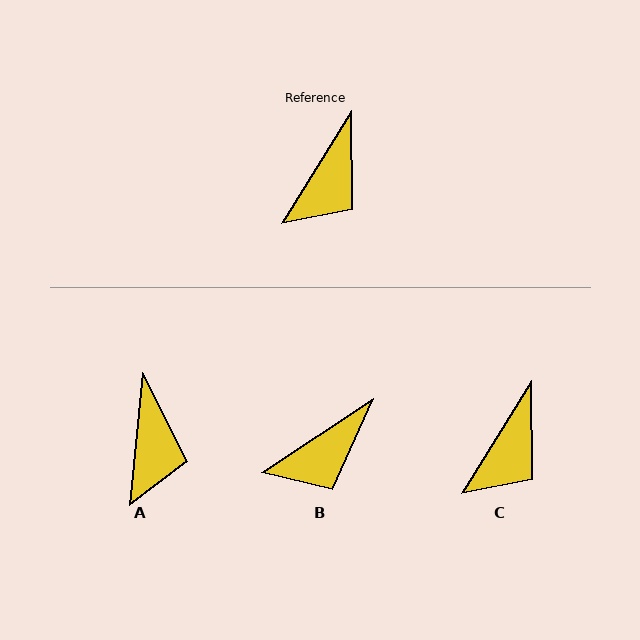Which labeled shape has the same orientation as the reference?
C.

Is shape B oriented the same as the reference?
No, it is off by about 25 degrees.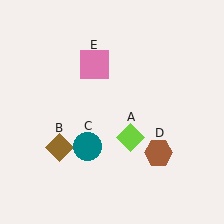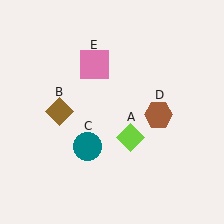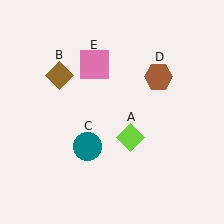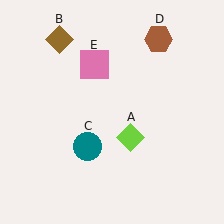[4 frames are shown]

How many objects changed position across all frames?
2 objects changed position: brown diamond (object B), brown hexagon (object D).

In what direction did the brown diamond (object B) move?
The brown diamond (object B) moved up.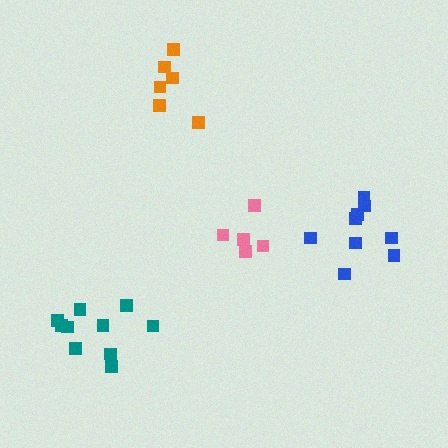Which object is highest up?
The orange cluster is topmost.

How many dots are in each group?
Group 1: 6 dots, Group 2: 10 dots, Group 3: 9 dots, Group 4: 5 dots (30 total).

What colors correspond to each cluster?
The clusters are colored: orange, teal, blue, pink.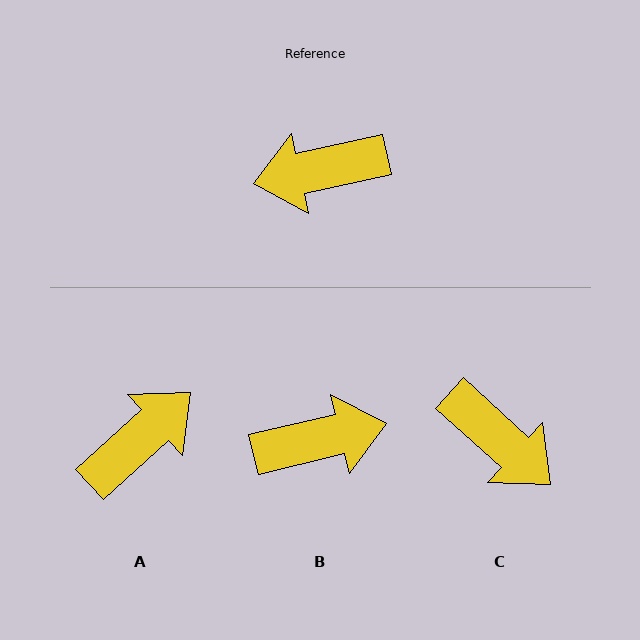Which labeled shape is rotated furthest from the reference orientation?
B, about 179 degrees away.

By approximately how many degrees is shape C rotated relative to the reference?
Approximately 125 degrees counter-clockwise.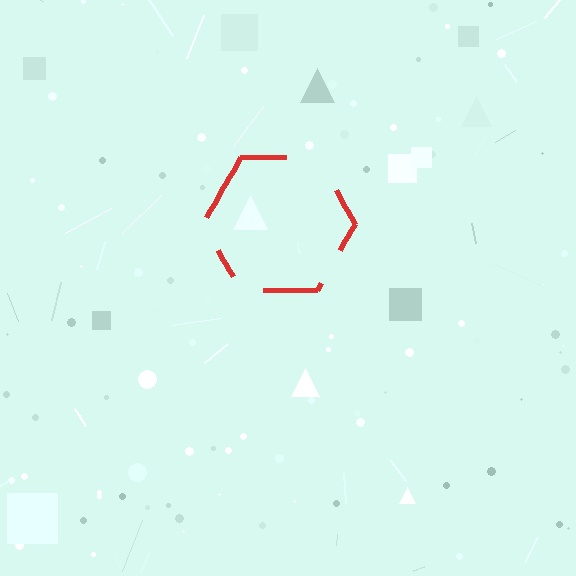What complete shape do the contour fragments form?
The contour fragments form a hexagon.